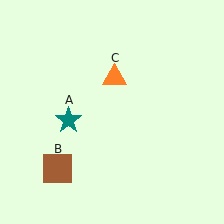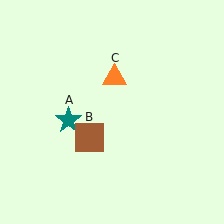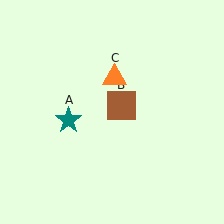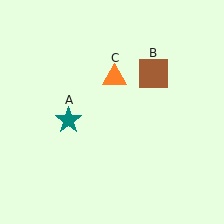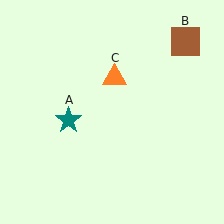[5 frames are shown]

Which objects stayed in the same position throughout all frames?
Teal star (object A) and orange triangle (object C) remained stationary.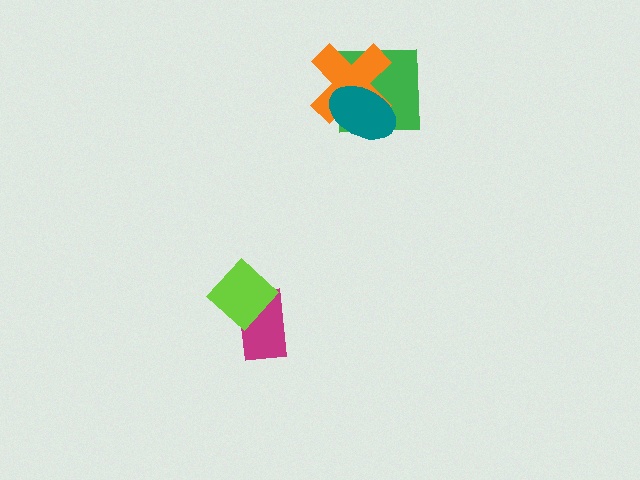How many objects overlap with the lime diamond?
1 object overlaps with the lime diamond.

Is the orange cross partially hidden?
Yes, it is partially covered by another shape.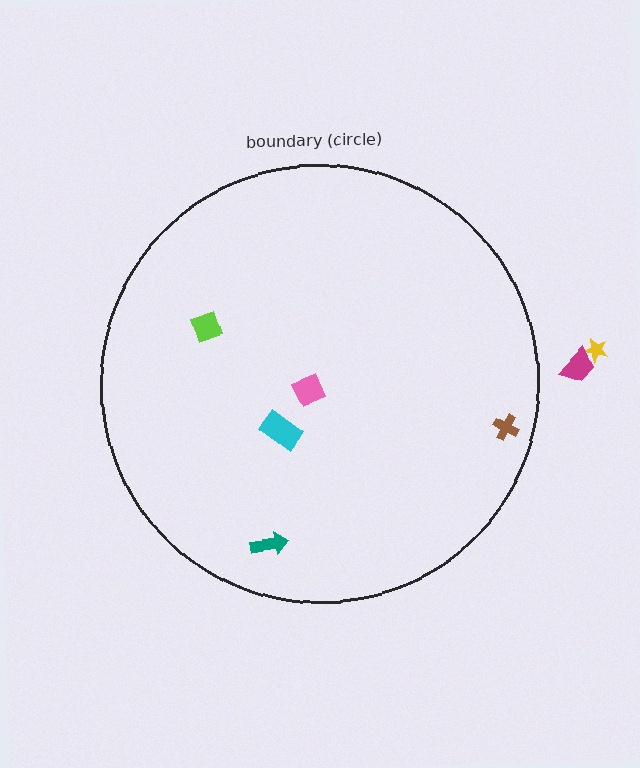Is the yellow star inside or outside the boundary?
Outside.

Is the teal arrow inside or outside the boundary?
Inside.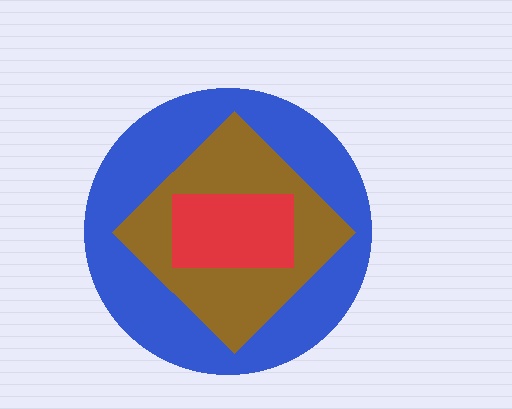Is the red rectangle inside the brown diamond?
Yes.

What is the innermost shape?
The red rectangle.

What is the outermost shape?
The blue circle.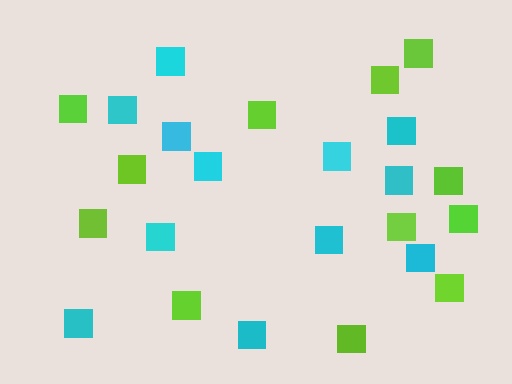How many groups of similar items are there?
There are 2 groups: one group of cyan squares (12) and one group of lime squares (12).